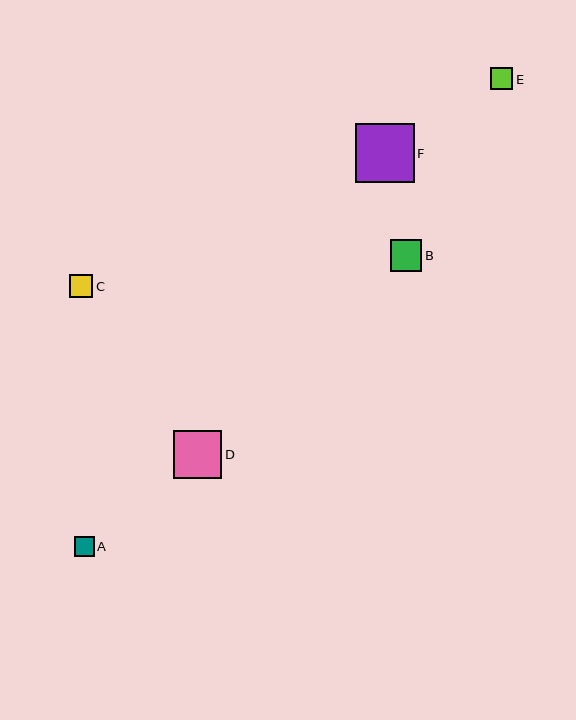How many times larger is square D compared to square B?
Square D is approximately 1.5 times the size of square B.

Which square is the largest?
Square F is the largest with a size of approximately 58 pixels.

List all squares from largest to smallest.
From largest to smallest: F, D, B, C, E, A.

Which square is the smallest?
Square A is the smallest with a size of approximately 20 pixels.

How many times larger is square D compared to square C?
Square D is approximately 2.1 times the size of square C.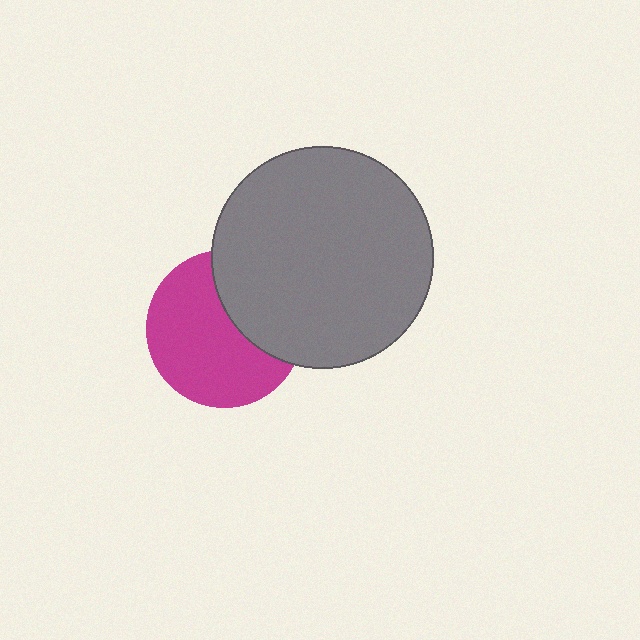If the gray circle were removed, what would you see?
You would see the complete magenta circle.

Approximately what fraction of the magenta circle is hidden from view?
Roughly 35% of the magenta circle is hidden behind the gray circle.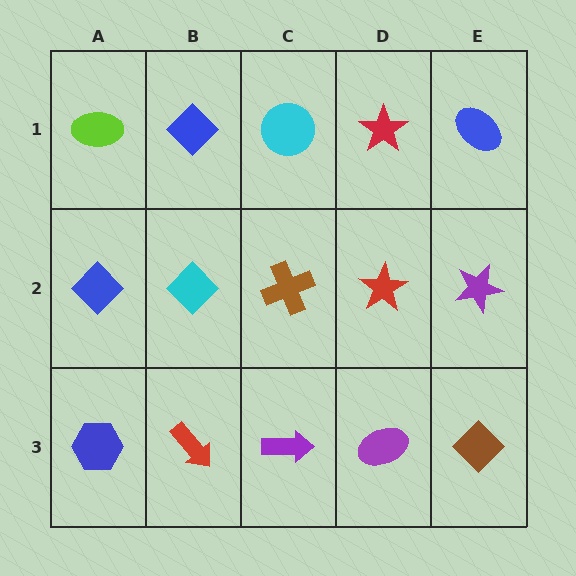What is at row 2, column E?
A purple star.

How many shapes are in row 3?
5 shapes.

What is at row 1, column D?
A red star.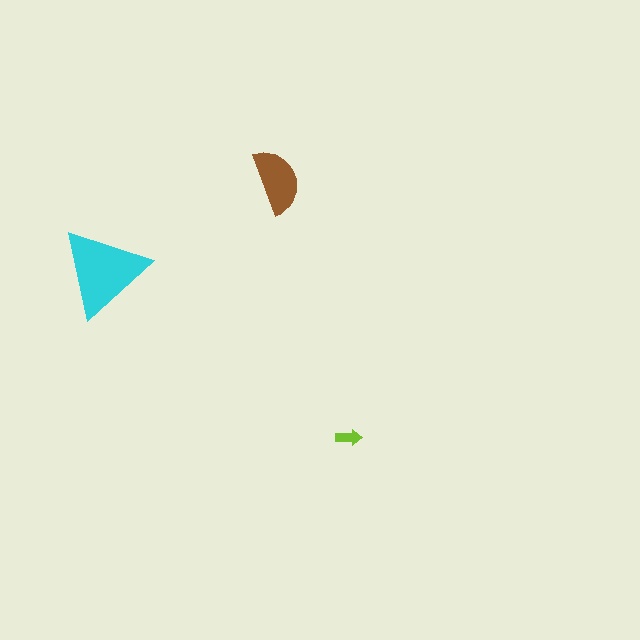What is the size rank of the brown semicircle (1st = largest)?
2nd.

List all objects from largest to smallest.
The cyan triangle, the brown semicircle, the lime arrow.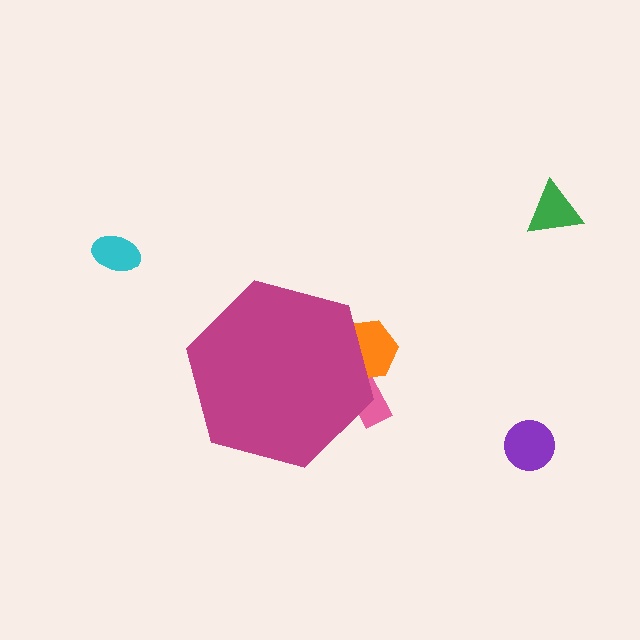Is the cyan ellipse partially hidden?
No, the cyan ellipse is fully visible.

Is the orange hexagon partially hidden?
Yes, the orange hexagon is partially hidden behind the magenta hexagon.